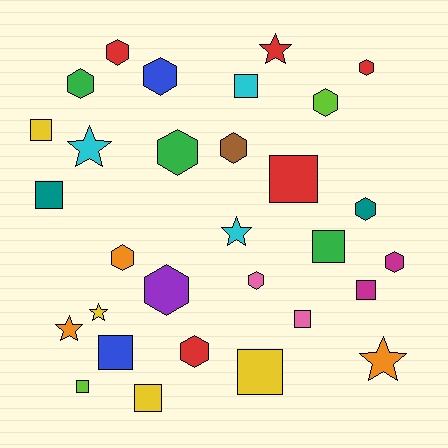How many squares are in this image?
There are 11 squares.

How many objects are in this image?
There are 30 objects.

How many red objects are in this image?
There are 5 red objects.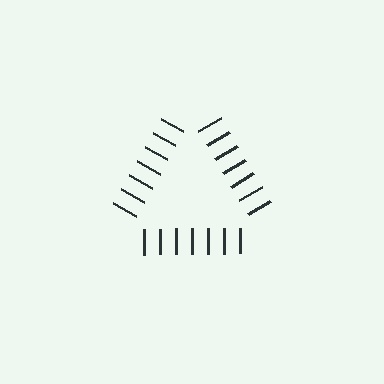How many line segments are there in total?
21 — 7 along each of the 3 edges.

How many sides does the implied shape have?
3 sides — the line-ends trace a triangle.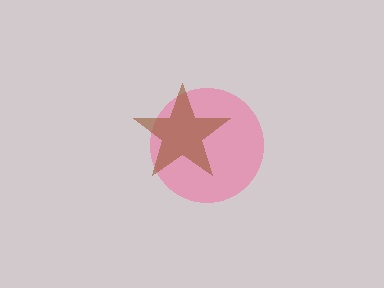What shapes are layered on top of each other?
The layered shapes are: a pink circle, a brown star.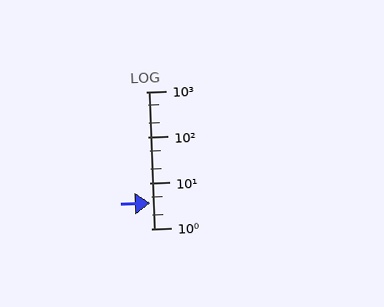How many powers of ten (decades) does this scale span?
The scale spans 3 decades, from 1 to 1000.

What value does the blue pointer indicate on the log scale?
The pointer indicates approximately 3.6.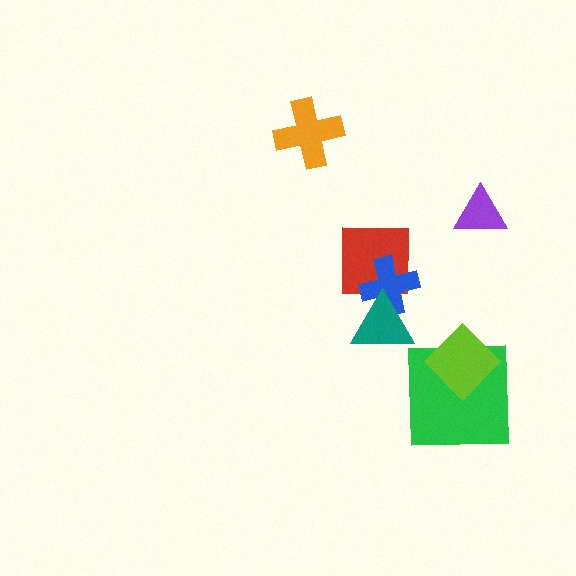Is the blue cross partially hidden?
Yes, it is partially covered by another shape.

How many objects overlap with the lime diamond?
1 object overlaps with the lime diamond.